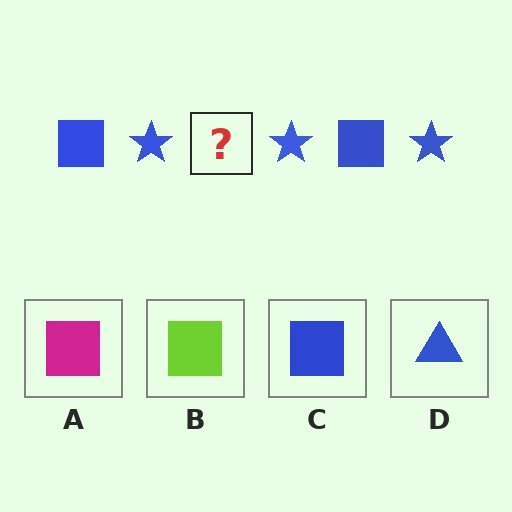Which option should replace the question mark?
Option C.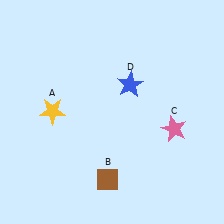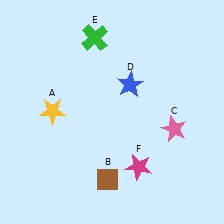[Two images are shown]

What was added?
A green cross (E), a magenta star (F) were added in Image 2.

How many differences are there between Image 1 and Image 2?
There are 2 differences between the two images.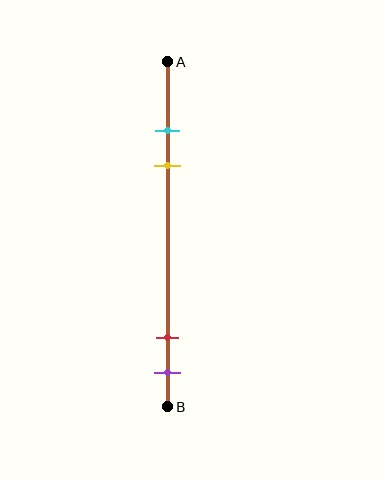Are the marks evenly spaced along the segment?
No, the marks are not evenly spaced.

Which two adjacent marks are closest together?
The cyan and yellow marks are the closest adjacent pair.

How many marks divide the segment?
There are 4 marks dividing the segment.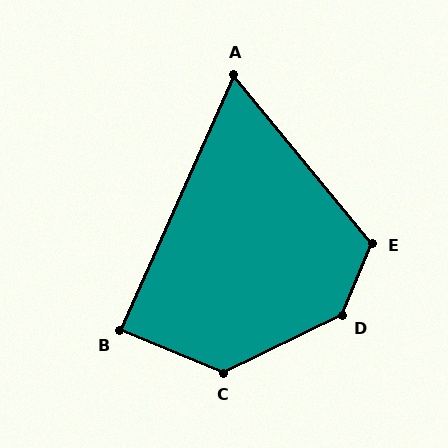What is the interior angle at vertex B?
Approximately 88 degrees (approximately right).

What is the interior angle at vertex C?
Approximately 132 degrees (obtuse).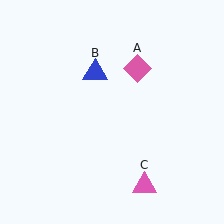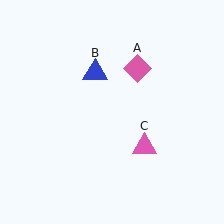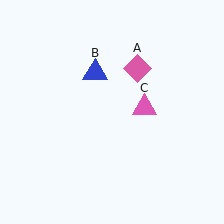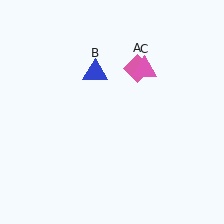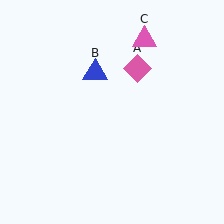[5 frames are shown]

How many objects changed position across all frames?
1 object changed position: pink triangle (object C).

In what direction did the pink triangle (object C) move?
The pink triangle (object C) moved up.